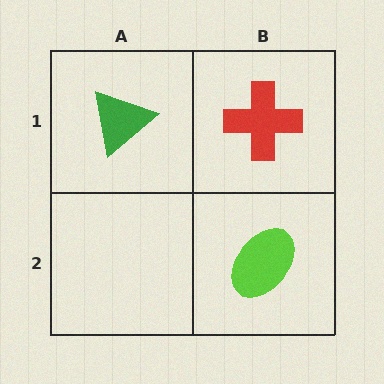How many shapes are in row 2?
1 shape.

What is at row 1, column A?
A green triangle.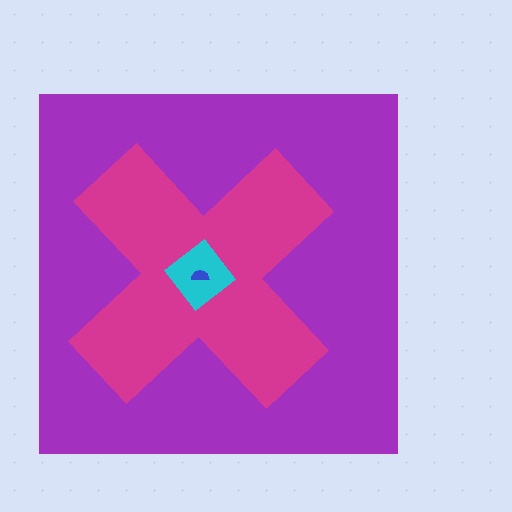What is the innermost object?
The blue semicircle.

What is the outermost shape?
The purple square.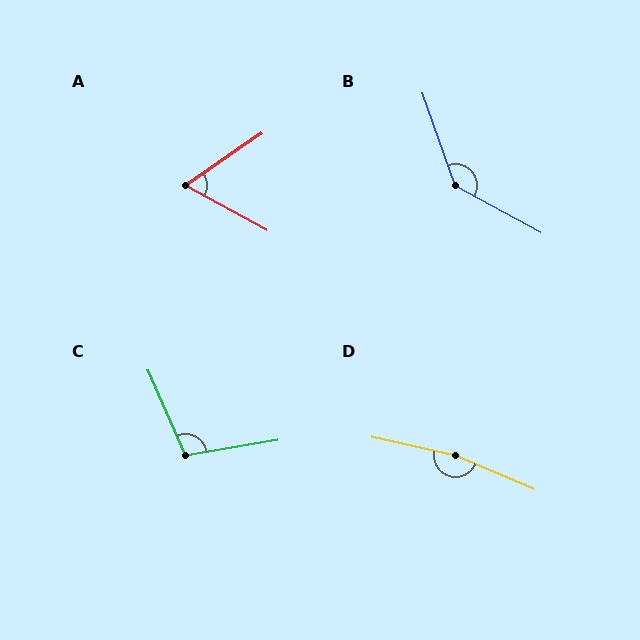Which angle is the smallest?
A, at approximately 63 degrees.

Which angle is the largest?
D, at approximately 170 degrees.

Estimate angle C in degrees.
Approximately 104 degrees.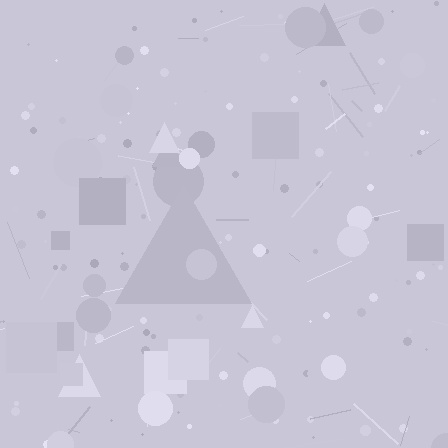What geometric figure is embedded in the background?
A triangle is embedded in the background.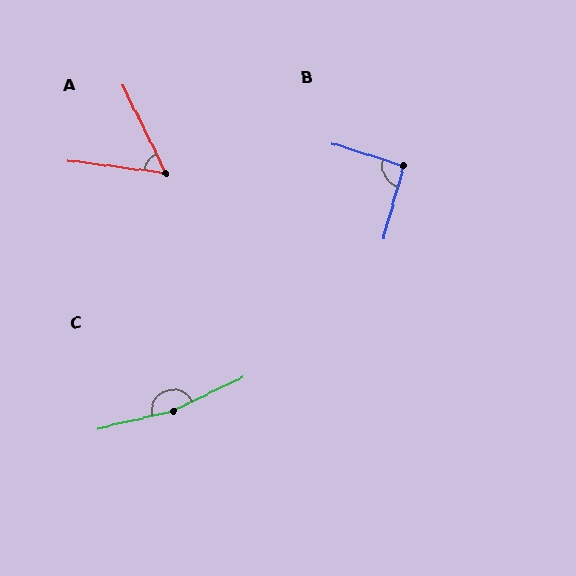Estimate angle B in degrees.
Approximately 92 degrees.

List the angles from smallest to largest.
A (57°), B (92°), C (167°).